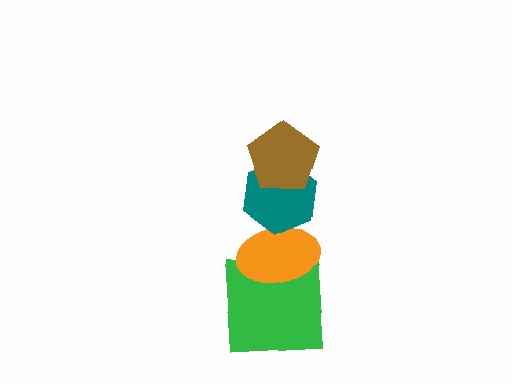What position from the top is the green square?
The green square is 4th from the top.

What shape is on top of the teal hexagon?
The brown pentagon is on top of the teal hexagon.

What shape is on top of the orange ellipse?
The teal hexagon is on top of the orange ellipse.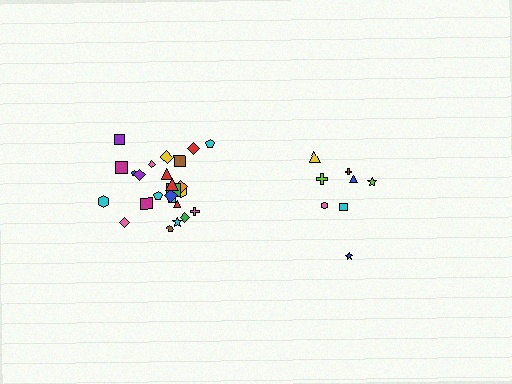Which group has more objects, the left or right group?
The left group.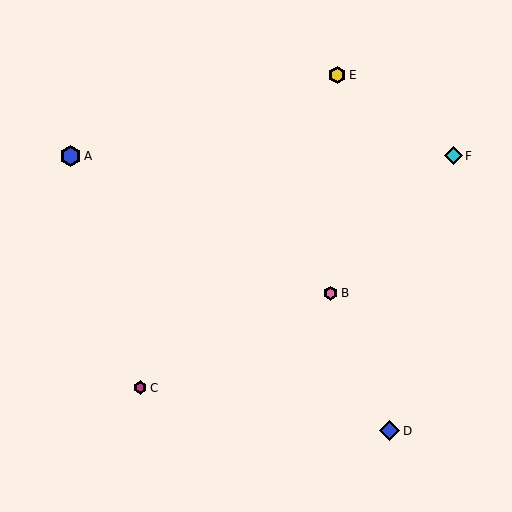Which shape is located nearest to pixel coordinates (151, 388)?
The magenta hexagon (labeled C) at (140, 388) is nearest to that location.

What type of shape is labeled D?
Shape D is a blue diamond.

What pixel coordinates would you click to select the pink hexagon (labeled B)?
Click at (330, 293) to select the pink hexagon B.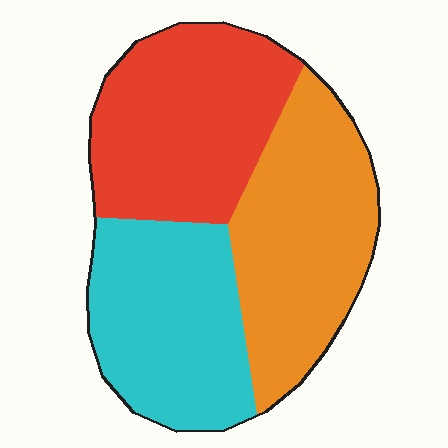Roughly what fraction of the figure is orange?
Orange covers roughly 35% of the figure.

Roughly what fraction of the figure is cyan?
Cyan covers about 30% of the figure.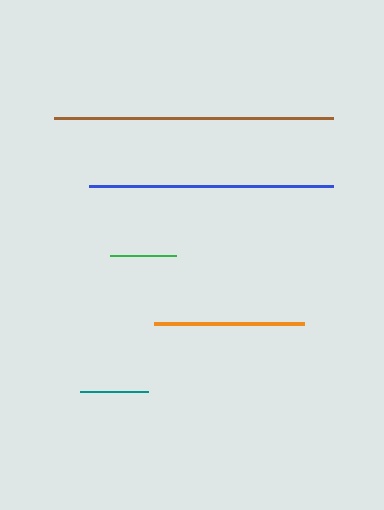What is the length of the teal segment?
The teal segment is approximately 68 pixels long.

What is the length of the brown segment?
The brown segment is approximately 279 pixels long.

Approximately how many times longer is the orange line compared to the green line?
The orange line is approximately 2.3 times the length of the green line.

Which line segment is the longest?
The brown line is the longest at approximately 279 pixels.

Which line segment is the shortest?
The green line is the shortest at approximately 66 pixels.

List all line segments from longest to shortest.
From longest to shortest: brown, blue, orange, teal, green.